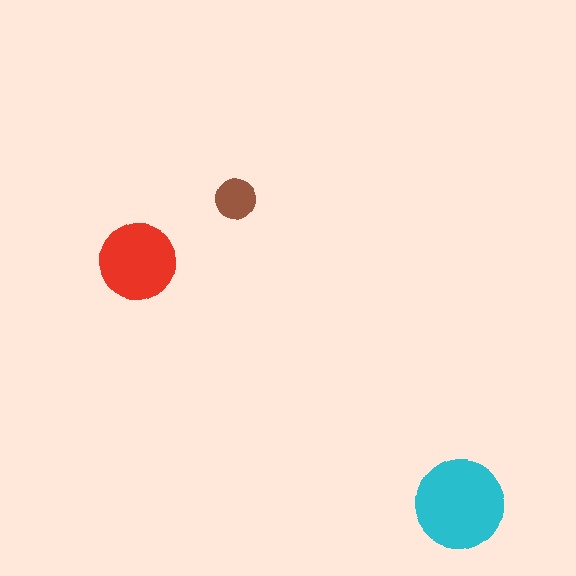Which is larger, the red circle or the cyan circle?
The cyan one.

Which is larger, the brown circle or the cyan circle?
The cyan one.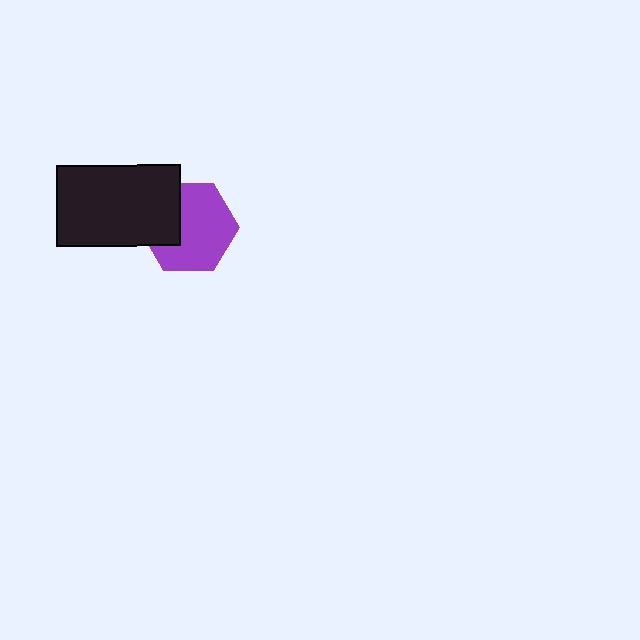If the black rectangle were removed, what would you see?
You would see the complete purple hexagon.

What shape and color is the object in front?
The object in front is a black rectangle.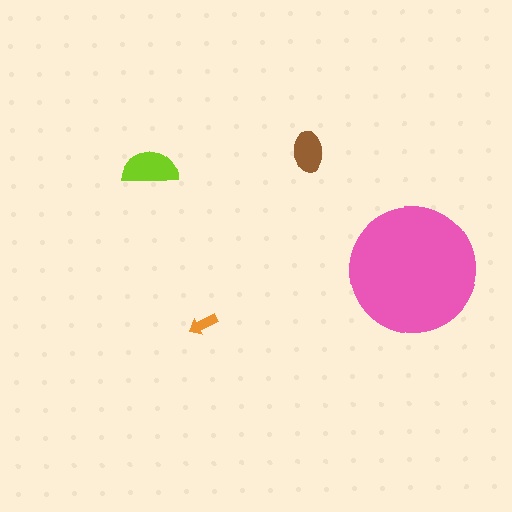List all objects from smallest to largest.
The orange arrow, the brown ellipse, the lime semicircle, the pink circle.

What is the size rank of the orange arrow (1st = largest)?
4th.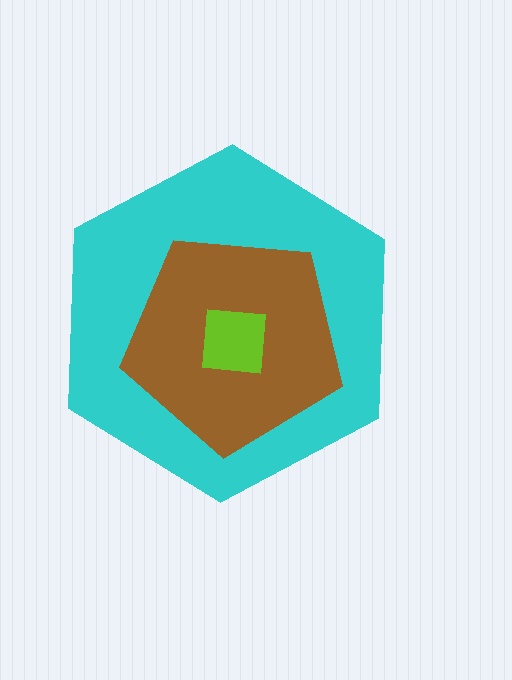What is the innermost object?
The lime square.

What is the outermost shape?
The cyan hexagon.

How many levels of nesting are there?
3.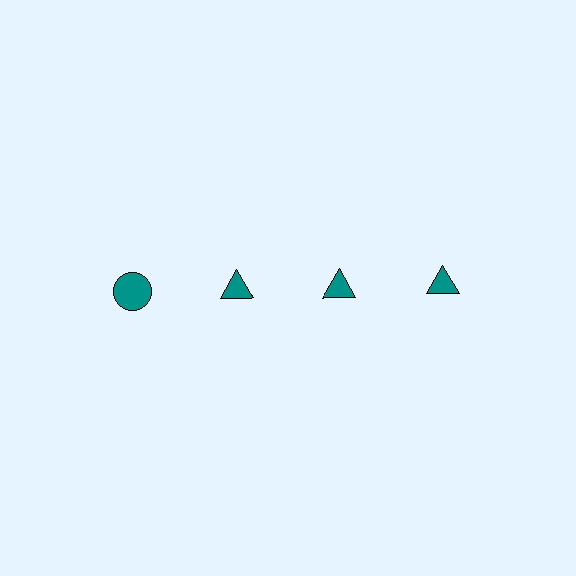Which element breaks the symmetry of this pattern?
The teal circle in the top row, leftmost column breaks the symmetry. All other shapes are teal triangles.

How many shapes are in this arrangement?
There are 4 shapes arranged in a grid pattern.